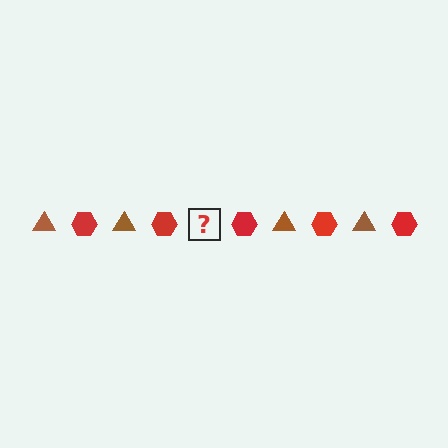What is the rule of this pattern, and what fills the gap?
The rule is that the pattern alternates between brown triangle and red hexagon. The gap should be filled with a brown triangle.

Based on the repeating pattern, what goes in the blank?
The blank should be a brown triangle.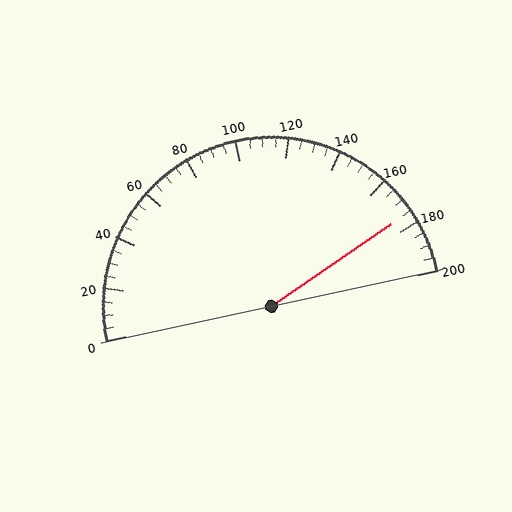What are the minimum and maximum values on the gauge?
The gauge ranges from 0 to 200.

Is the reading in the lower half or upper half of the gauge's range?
The reading is in the upper half of the range (0 to 200).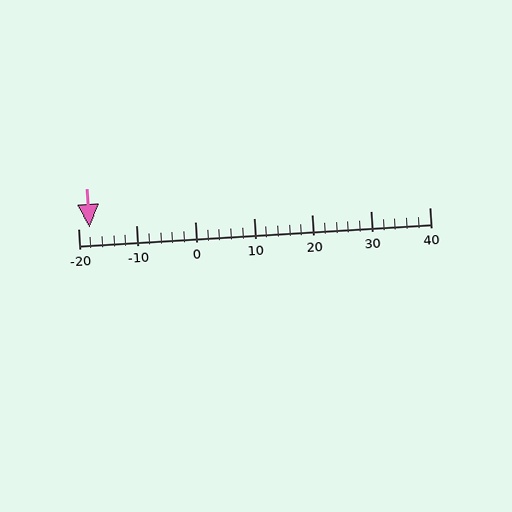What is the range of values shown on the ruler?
The ruler shows values from -20 to 40.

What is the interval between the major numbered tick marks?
The major tick marks are spaced 10 units apart.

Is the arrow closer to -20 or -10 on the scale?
The arrow is closer to -20.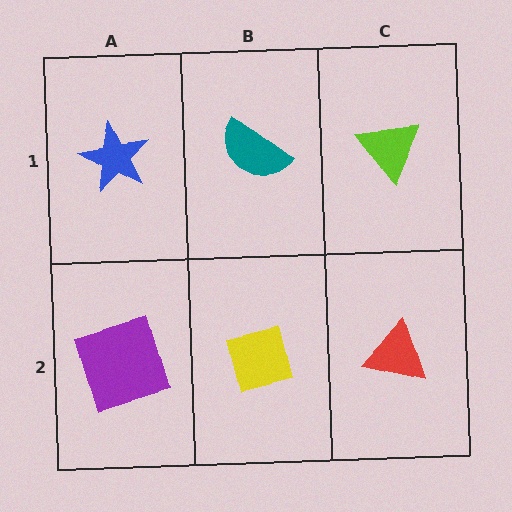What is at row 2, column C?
A red triangle.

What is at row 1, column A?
A blue star.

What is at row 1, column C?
A lime triangle.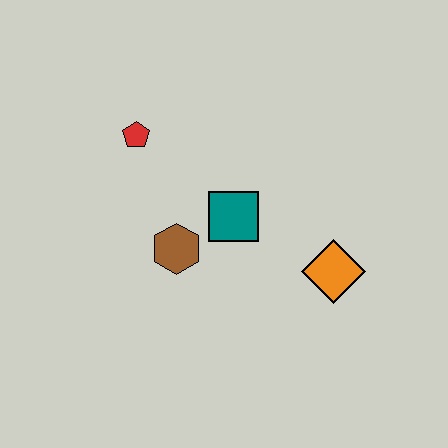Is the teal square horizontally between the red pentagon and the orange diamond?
Yes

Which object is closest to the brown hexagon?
The teal square is closest to the brown hexagon.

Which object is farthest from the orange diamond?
The red pentagon is farthest from the orange diamond.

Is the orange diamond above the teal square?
No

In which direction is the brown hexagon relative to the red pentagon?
The brown hexagon is below the red pentagon.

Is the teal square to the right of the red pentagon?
Yes